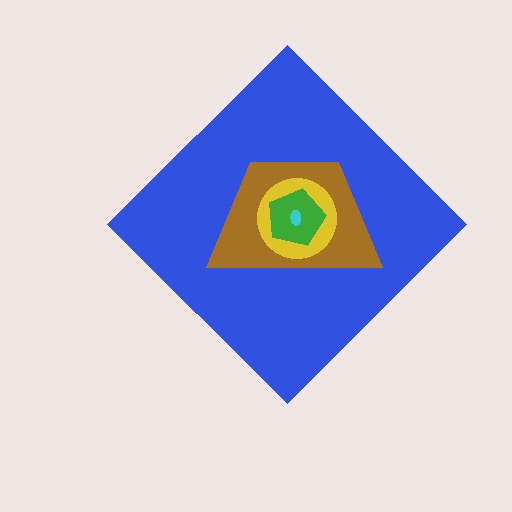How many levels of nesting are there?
5.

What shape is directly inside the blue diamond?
The brown trapezoid.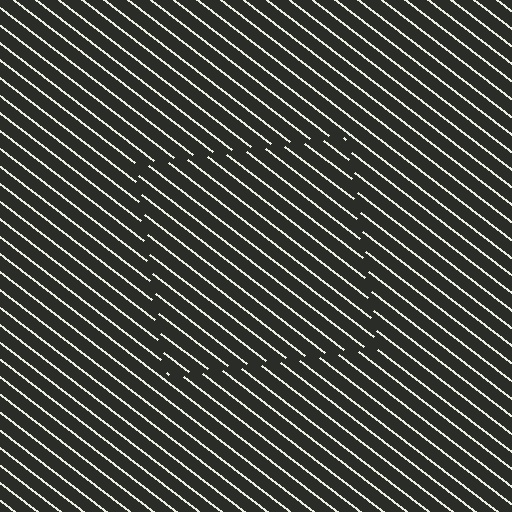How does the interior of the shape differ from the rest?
The interior of the shape contains the same grating, shifted by half a period — the contour is defined by the phase discontinuity where line-ends from the inner and outer gratings abut.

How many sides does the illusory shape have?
4 sides — the line-ends trace a square.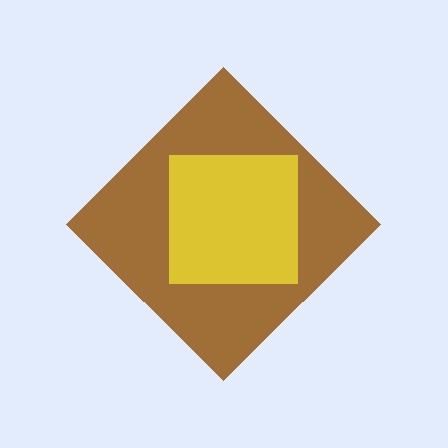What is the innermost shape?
The yellow square.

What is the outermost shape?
The brown diamond.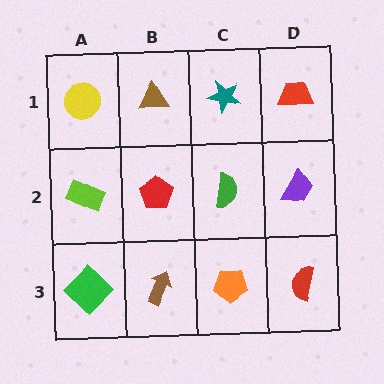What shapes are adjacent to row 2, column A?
A yellow circle (row 1, column A), a green diamond (row 3, column A), a red pentagon (row 2, column B).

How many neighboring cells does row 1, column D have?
2.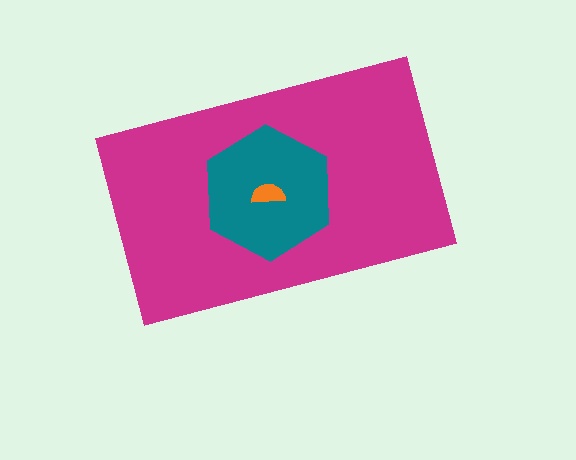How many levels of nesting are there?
3.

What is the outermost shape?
The magenta rectangle.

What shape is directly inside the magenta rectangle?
The teal hexagon.